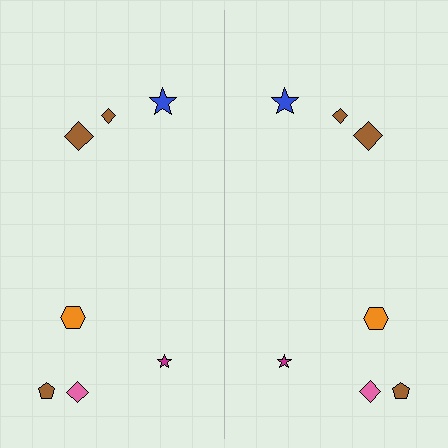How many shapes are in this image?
There are 14 shapes in this image.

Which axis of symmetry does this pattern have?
The pattern has a vertical axis of symmetry running through the center of the image.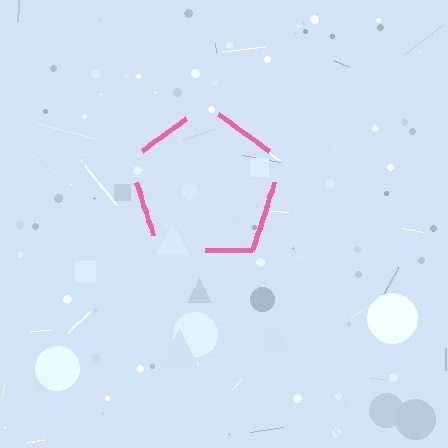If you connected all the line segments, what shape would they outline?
They would outline a pentagon.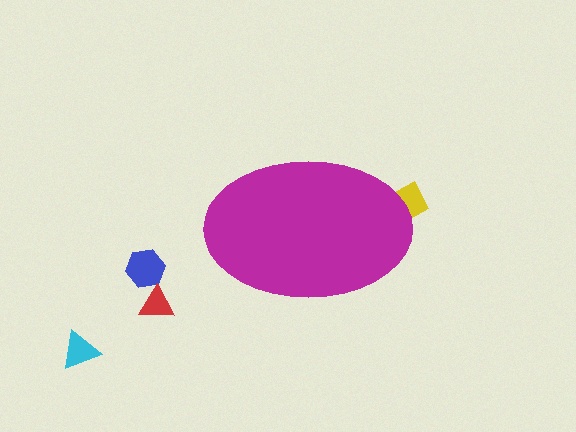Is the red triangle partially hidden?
No, the red triangle is fully visible.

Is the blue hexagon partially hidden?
No, the blue hexagon is fully visible.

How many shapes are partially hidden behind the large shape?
1 shape is partially hidden.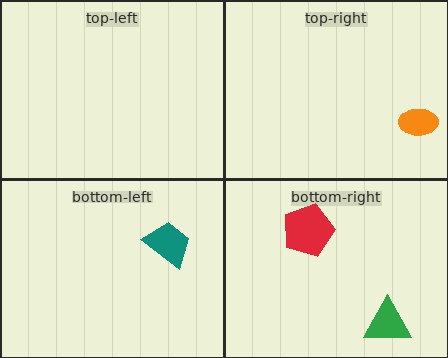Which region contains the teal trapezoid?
The bottom-left region.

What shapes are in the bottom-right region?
The red pentagon, the green triangle.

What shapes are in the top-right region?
The orange ellipse.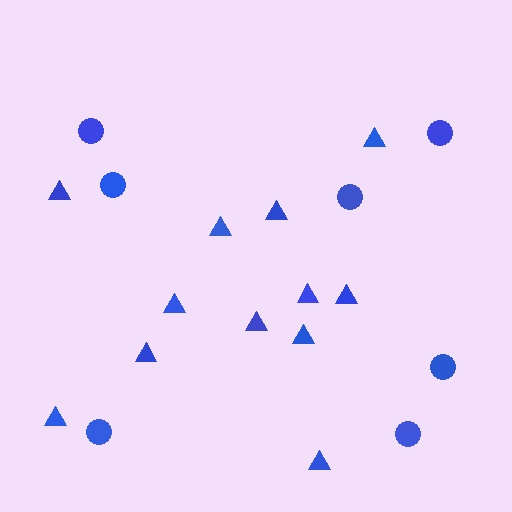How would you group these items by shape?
There are 2 groups: one group of triangles (12) and one group of circles (7).